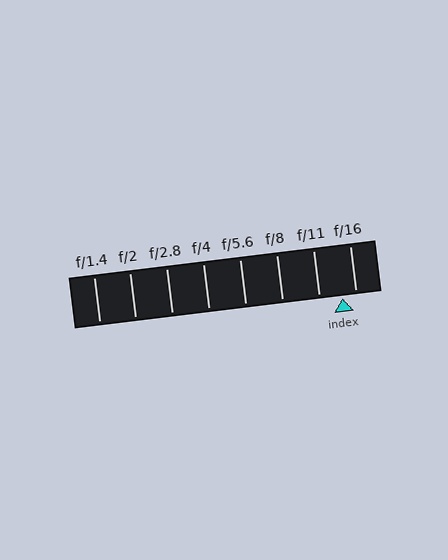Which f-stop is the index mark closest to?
The index mark is closest to f/16.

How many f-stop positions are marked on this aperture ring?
There are 8 f-stop positions marked.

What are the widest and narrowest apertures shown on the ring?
The widest aperture shown is f/1.4 and the narrowest is f/16.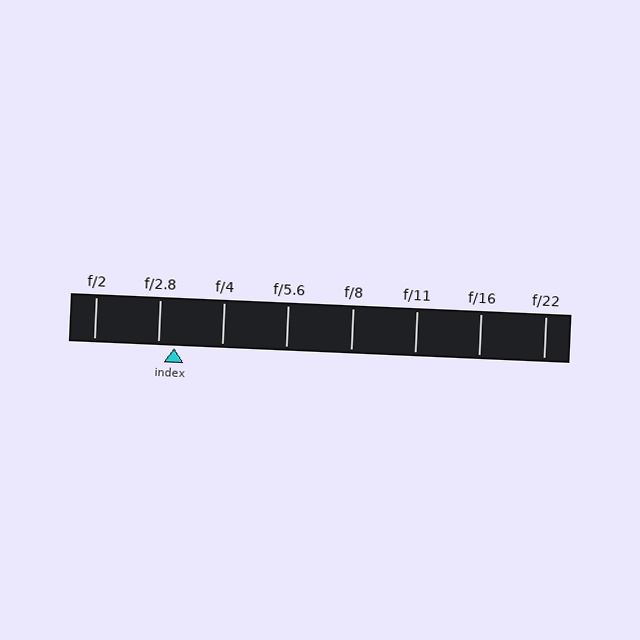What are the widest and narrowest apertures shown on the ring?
The widest aperture shown is f/2 and the narrowest is f/22.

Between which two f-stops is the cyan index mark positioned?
The index mark is between f/2.8 and f/4.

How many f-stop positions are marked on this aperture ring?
There are 8 f-stop positions marked.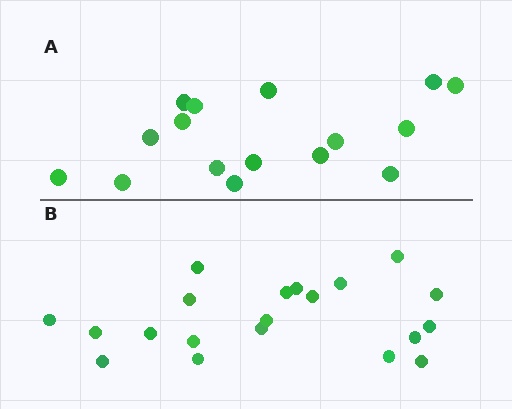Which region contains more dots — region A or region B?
Region B (the bottom region) has more dots.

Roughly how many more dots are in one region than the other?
Region B has about 4 more dots than region A.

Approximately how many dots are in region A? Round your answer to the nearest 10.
About 20 dots. (The exact count is 16, which rounds to 20.)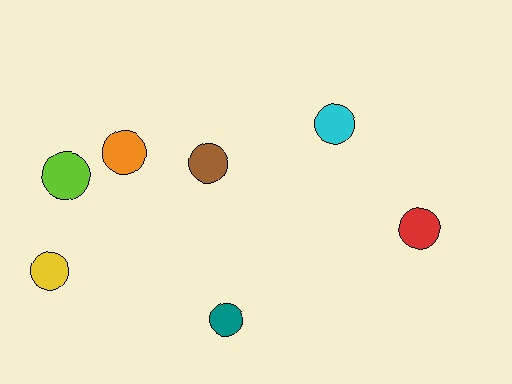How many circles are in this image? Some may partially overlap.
There are 7 circles.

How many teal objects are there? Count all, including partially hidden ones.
There is 1 teal object.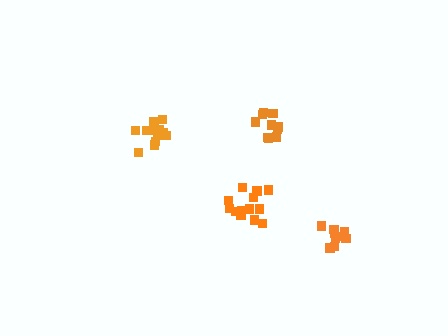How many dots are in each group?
Group 1: 12 dots, Group 2: 13 dots, Group 3: 9 dots, Group 4: 13 dots (47 total).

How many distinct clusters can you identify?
There are 4 distinct clusters.